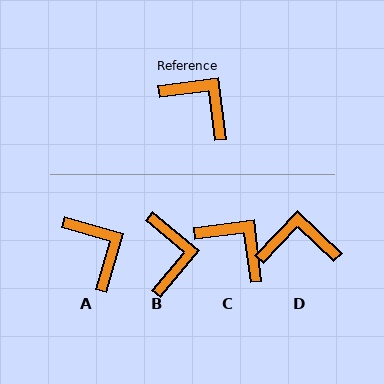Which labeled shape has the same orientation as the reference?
C.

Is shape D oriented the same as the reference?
No, it is off by about 39 degrees.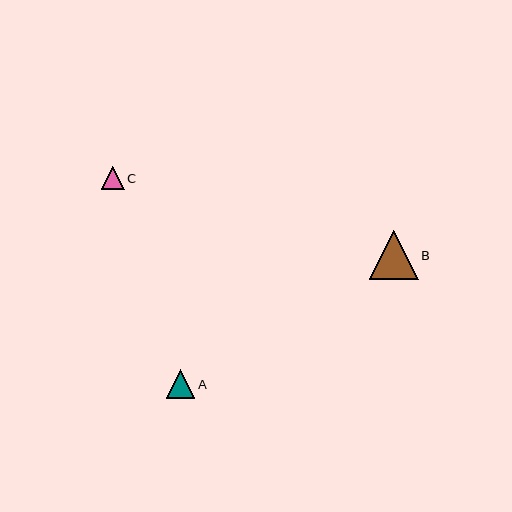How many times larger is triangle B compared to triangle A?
Triangle B is approximately 1.7 times the size of triangle A.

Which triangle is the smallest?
Triangle C is the smallest with a size of approximately 22 pixels.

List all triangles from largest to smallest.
From largest to smallest: B, A, C.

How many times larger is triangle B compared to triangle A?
Triangle B is approximately 1.7 times the size of triangle A.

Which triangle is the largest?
Triangle B is the largest with a size of approximately 49 pixels.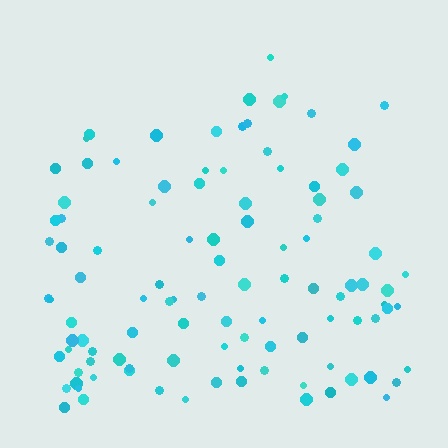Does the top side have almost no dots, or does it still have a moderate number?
Still a moderate number, just noticeably fewer than the bottom.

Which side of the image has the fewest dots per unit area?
The top.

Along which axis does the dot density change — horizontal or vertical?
Vertical.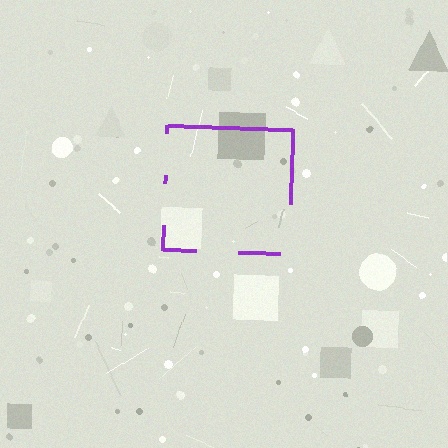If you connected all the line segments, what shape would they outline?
They would outline a square.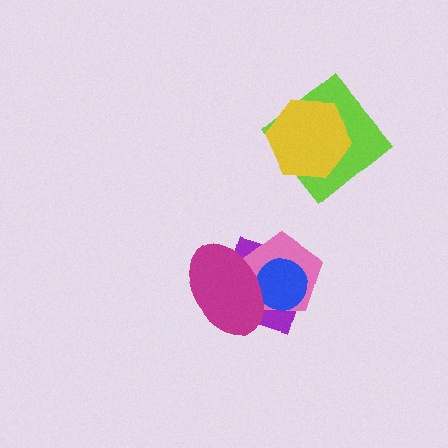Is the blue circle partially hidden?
Yes, it is partially covered by another shape.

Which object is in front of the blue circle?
The magenta ellipse is in front of the blue circle.